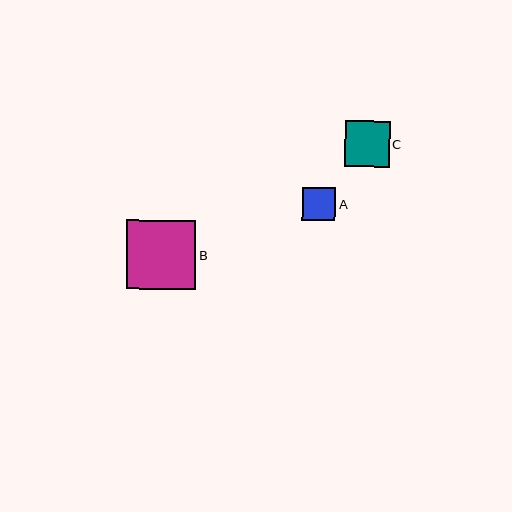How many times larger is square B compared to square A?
Square B is approximately 2.1 times the size of square A.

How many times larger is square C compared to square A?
Square C is approximately 1.4 times the size of square A.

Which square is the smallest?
Square A is the smallest with a size of approximately 33 pixels.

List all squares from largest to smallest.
From largest to smallest: B, C, A.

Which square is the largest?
Square B is the largest with a size of approximately 69 pixels.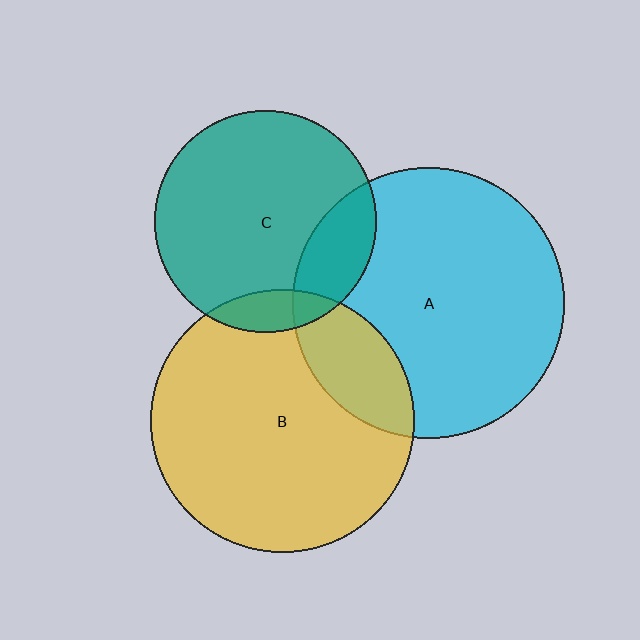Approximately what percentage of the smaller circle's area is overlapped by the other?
Approximately 10%.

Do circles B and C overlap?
Yes.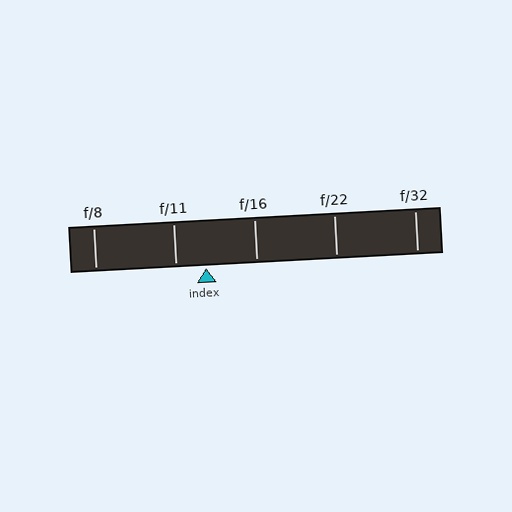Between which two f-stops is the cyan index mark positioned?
The index mark is between f/11 and f/16.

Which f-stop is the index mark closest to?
The index mark is closest to f/11.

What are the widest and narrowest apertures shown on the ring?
The widest aperture shown is f/8 and the narrowest is f/32.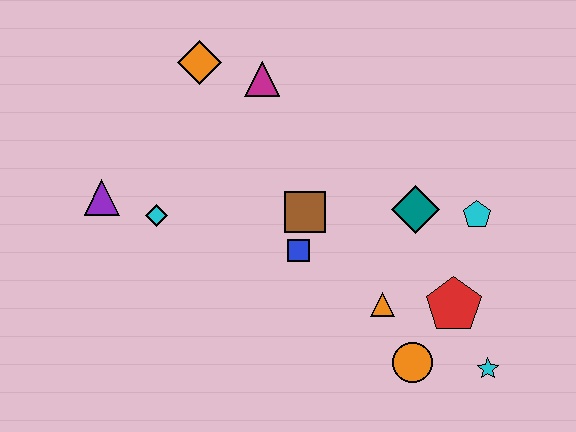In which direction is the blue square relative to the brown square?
The blue square is below the brown square.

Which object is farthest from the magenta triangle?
The cyan star is farthest from the magenta triangle.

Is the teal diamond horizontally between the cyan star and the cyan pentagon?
No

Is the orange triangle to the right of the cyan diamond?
Yes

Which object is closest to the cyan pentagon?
The teal diamond is closest to the cyan pentagon.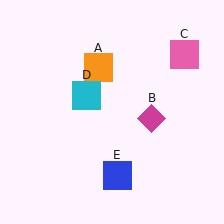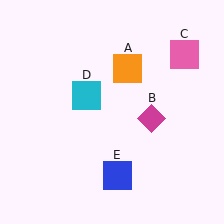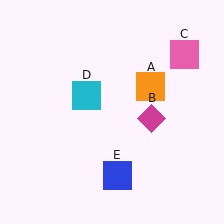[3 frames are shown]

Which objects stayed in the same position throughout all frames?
Magenta diamond (object B) and pink square (object C) and cyan square (object D) and blue square (object E) remained stationary.